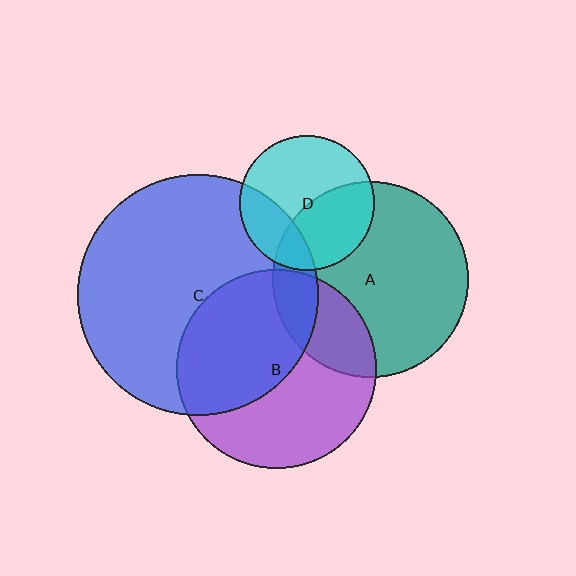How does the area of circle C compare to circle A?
Approximately 1.5 times.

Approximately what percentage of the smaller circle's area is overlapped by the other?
Approximately 40%.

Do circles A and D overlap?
Yes.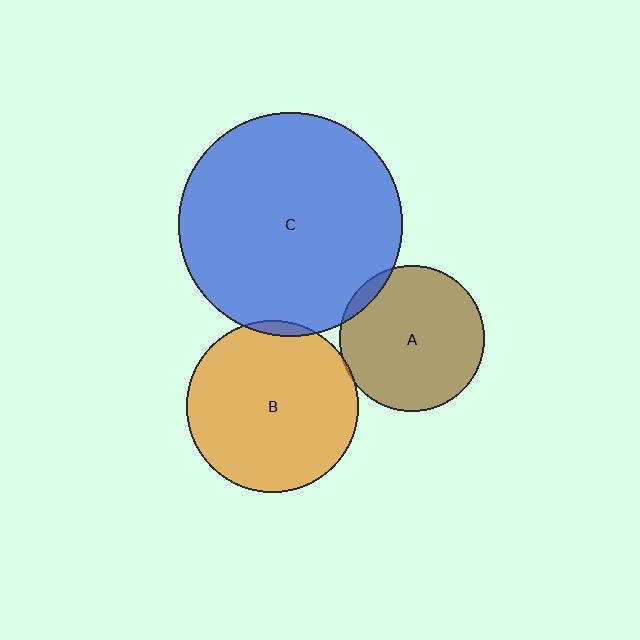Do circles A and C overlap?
Yes.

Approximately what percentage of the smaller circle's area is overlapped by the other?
Approximately 5%.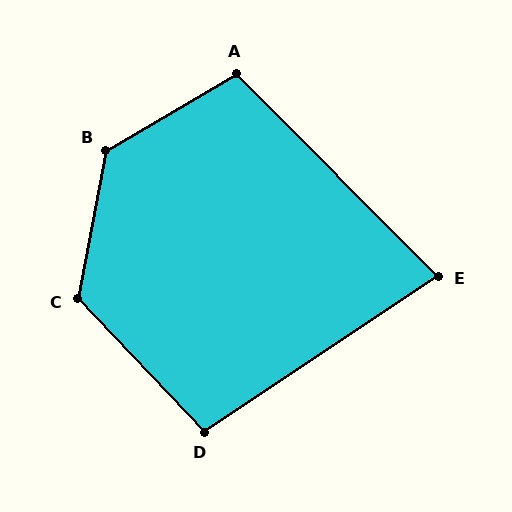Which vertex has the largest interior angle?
B, at approximately 131 degrees.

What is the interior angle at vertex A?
Approximately 104 degrees (obtuse).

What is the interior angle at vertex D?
Approximately 100 degrees (obtuse).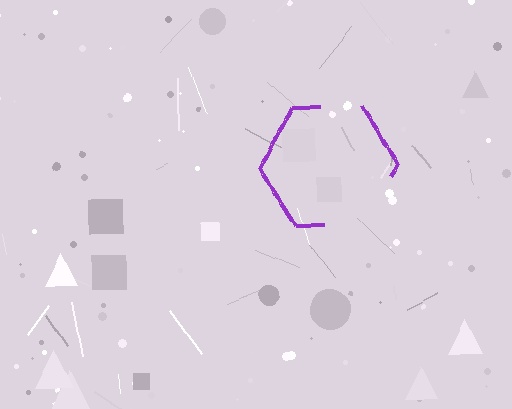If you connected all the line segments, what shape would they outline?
They would outline a hexagon.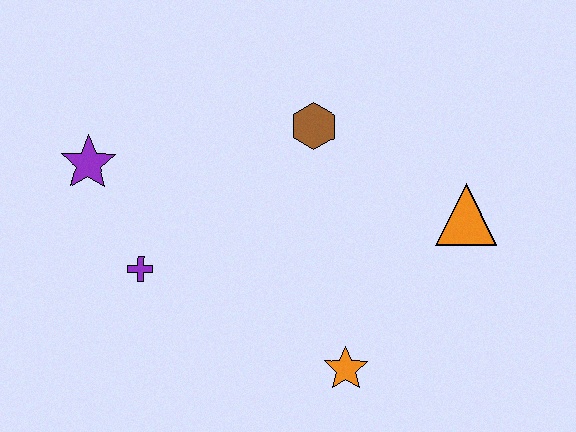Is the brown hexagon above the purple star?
Yes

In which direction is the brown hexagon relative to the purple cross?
The brown hexagon is to the right of the purple cross.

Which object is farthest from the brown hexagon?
The orange star is farthest from the brown hexagon.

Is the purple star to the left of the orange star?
Yes